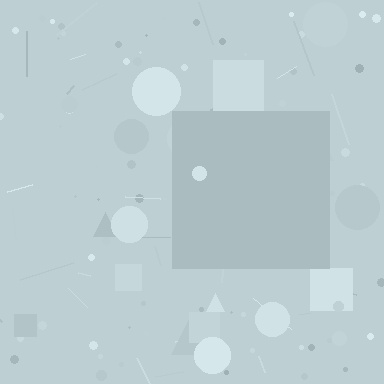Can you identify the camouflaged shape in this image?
The camouflaged shape is a square.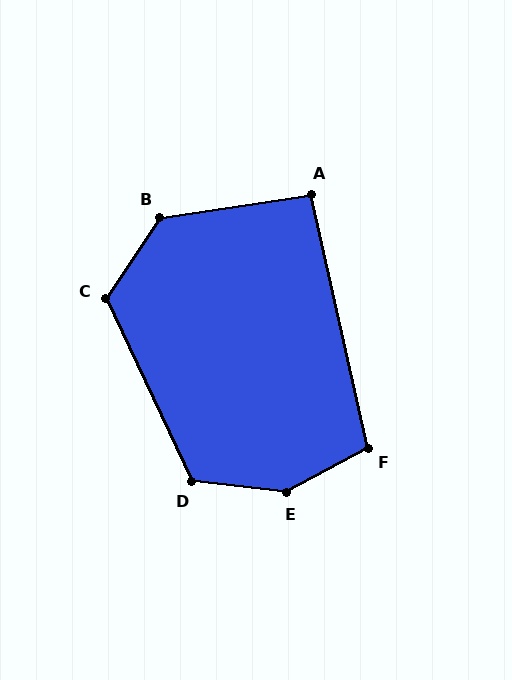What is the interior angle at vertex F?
Approximately 106 degrees (obtuse).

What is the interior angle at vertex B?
Approximately 132 degrees (obtuse).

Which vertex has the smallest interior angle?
A, at approximately 94 degrees.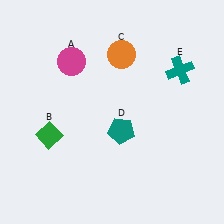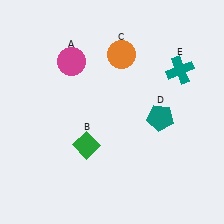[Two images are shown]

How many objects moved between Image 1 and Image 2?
2 objects moved between the two images.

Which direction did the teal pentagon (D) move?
The teal pentagon (D) moved right.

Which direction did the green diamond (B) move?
The green diamond (B) moved right.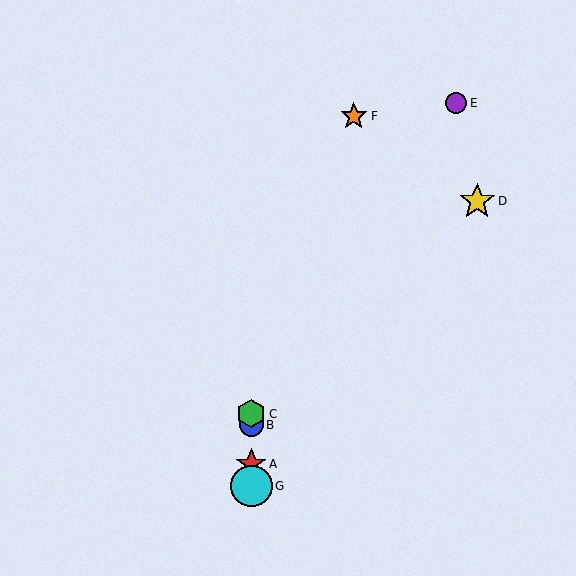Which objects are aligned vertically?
Objects A, B, C, G are aligned vertically.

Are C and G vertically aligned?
Yes, both are at x≈251.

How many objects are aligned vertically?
4 objects (A, B, C, G) are aligned vertically.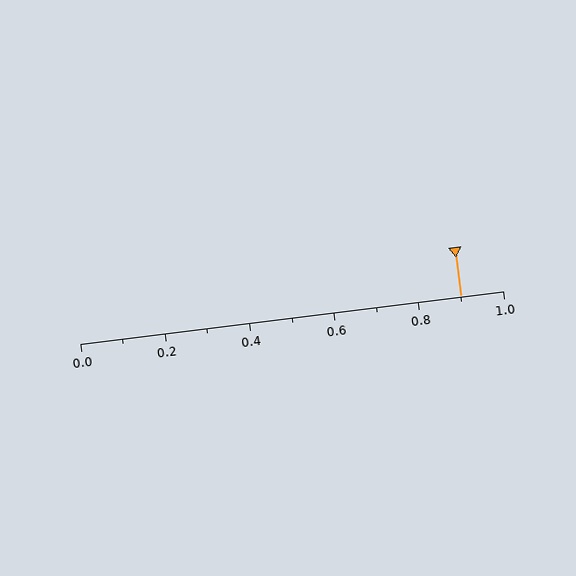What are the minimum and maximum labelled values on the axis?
The axis runs from 0.0 to 1.0.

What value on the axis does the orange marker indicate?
The marker indicates approximately 0.9.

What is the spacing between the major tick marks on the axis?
The major ticks are spaced 0.2 apart.